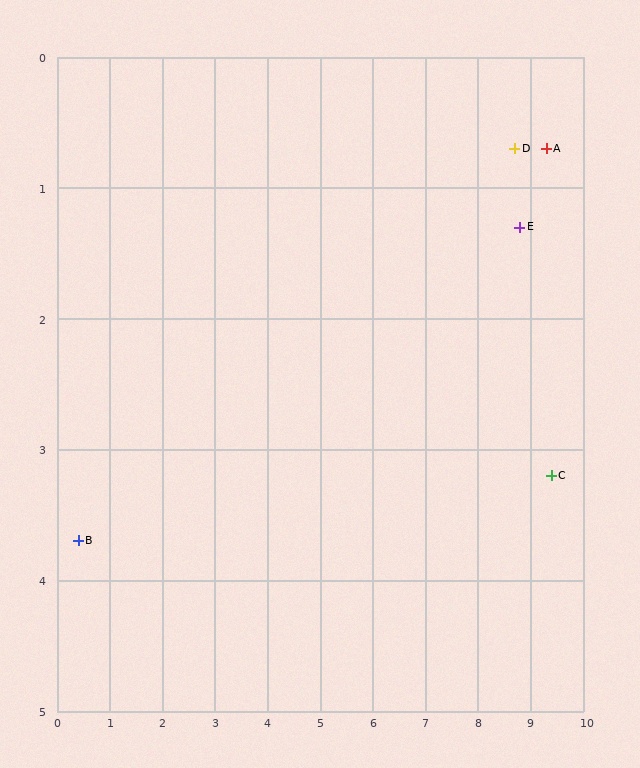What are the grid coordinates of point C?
Point C is at approximately (9.4, 3.2).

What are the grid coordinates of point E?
Point E is at approximately (8.8, 1.3).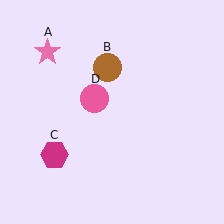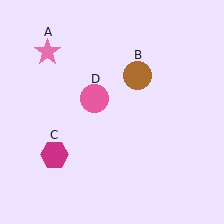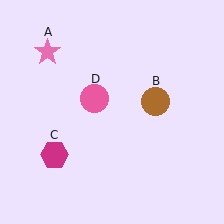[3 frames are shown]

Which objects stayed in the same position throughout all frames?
Pink star (object A) and magenta hexagon (object C) and pink circle (object D) remained stationary.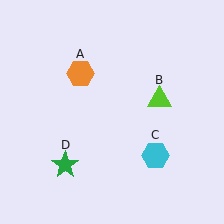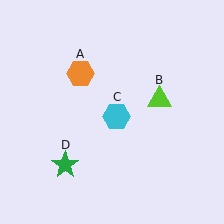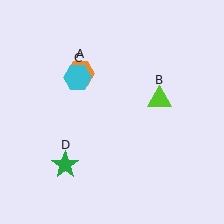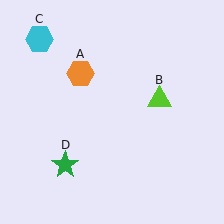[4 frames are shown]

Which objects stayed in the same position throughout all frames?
Orange hexagon (object A) and lime triangle (object B) and green star (object D) remained stationary.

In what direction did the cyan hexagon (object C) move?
The cyan hexagon (object C) moved up and to the left.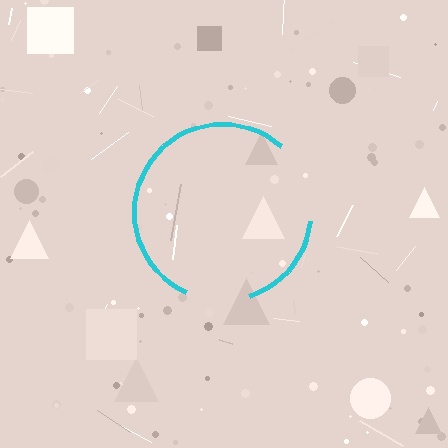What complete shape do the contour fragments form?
The contour fragments form a circle.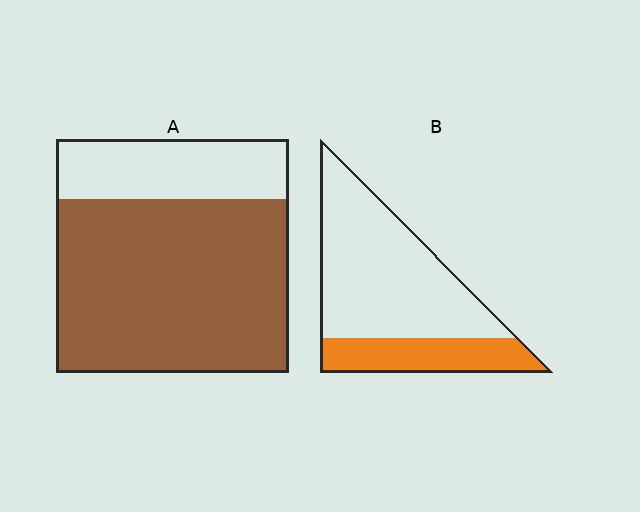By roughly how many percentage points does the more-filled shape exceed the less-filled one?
By roughly 45 percentage points (A over B).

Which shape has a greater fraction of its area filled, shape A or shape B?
Shape A.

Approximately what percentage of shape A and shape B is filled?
A is approximately 75% and B is approximately 30%.